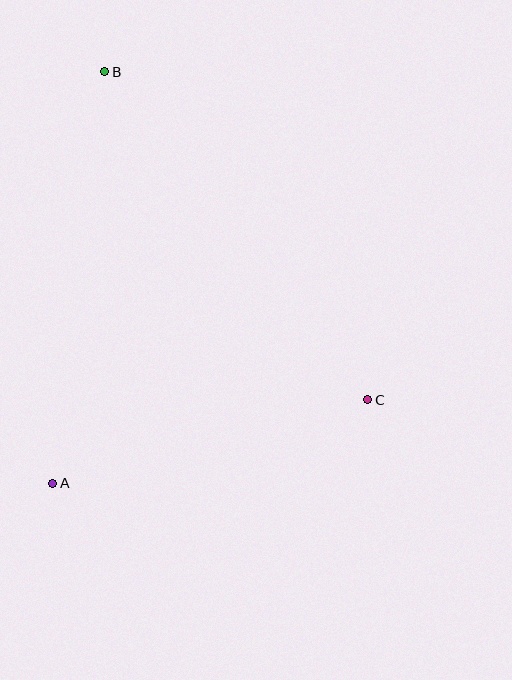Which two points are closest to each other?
Points A and C are closest to each other.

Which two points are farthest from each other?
Points B and C are farthest from each other.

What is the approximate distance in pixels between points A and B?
The distance between A and B is approximately 415 pixels.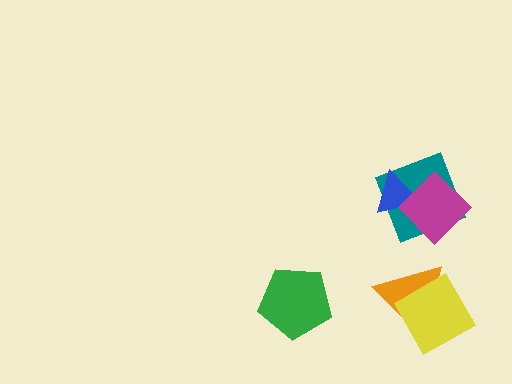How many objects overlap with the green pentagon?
0 objects overlap with the green pentagon.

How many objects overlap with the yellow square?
1 object overlaps with the yellow square.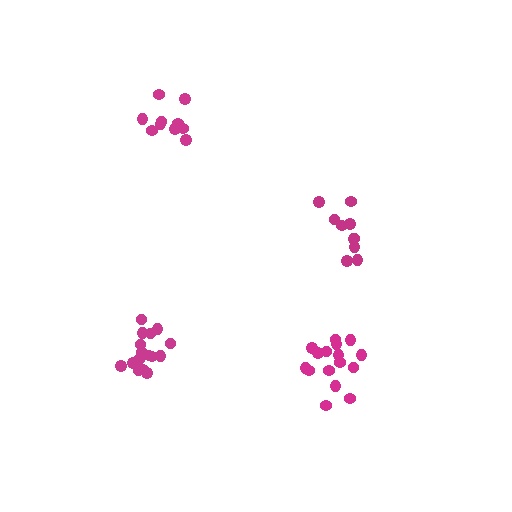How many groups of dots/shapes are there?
There are 4 groups.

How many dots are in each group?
Group 1: 16 dots, Group 2: 10 dots, Group 3: 10 dots, Group 4: 16 dots (52 total).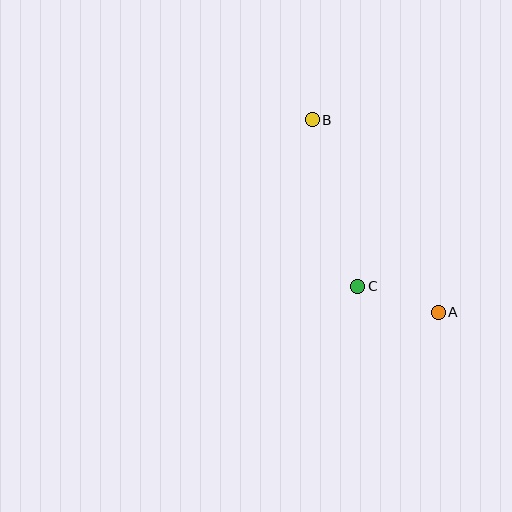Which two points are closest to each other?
Points A and C are closest to each other.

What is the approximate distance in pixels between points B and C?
The distance between B and C is approximately 173 pixels.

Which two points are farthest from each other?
Points A and B are farthest from each other.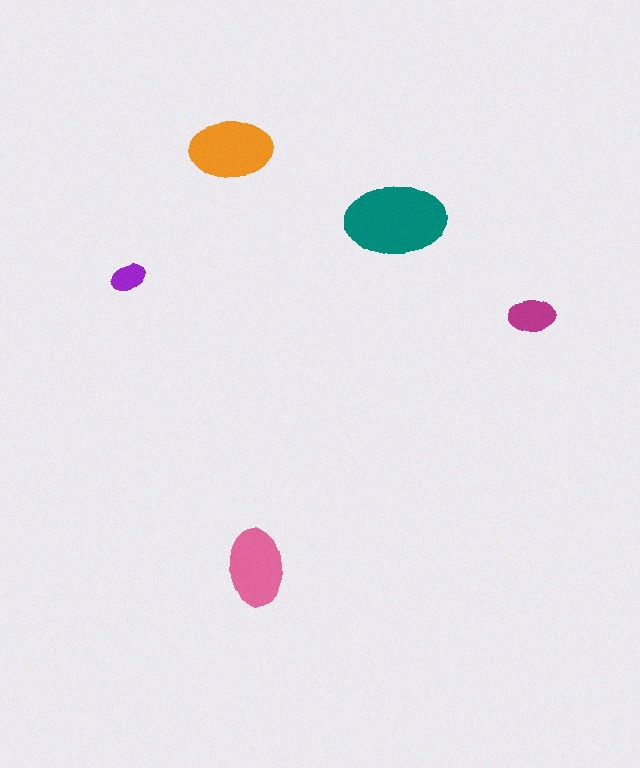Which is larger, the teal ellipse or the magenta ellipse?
The teal one.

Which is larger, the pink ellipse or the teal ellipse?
The teal one.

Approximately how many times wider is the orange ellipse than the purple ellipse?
About 2.5 times wider.